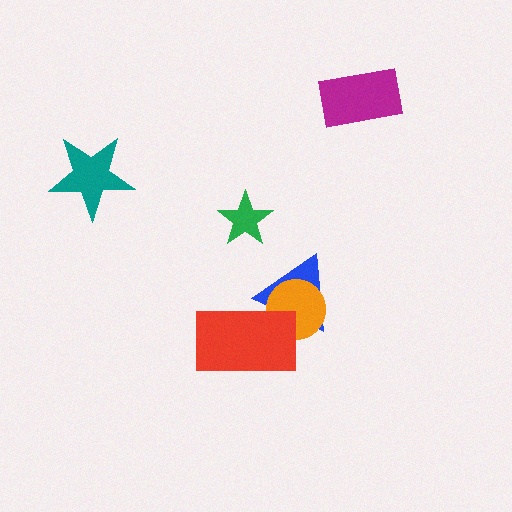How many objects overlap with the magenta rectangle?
0 objects overlap with the magenta rectangle.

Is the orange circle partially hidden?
Yes, it is partially covered by another shape.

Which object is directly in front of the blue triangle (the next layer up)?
The orange circle is directly in front of the blue triangle.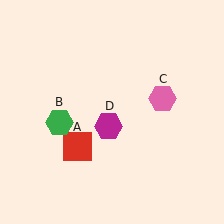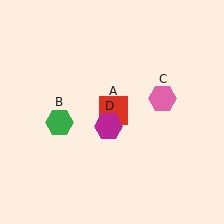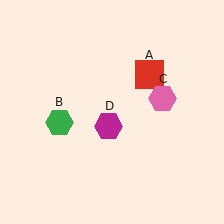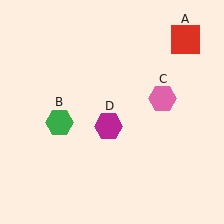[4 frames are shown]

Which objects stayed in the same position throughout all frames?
Green hexagon (object B) and pink hexagon (object C) and magenta hexagon (object D) remained stationary.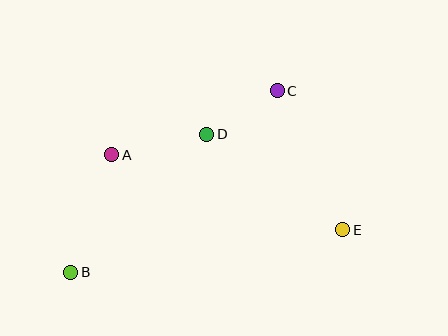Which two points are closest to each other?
Points C and D are closest to each other.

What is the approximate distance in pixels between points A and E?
The distance between A and E is approximately 242 pixels.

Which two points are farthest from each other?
Points B and E are farthest from each other.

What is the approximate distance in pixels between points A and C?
The distance between A and C is approximately 178 pixels.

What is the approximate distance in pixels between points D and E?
The distance between D and E is approximately 166 pixels.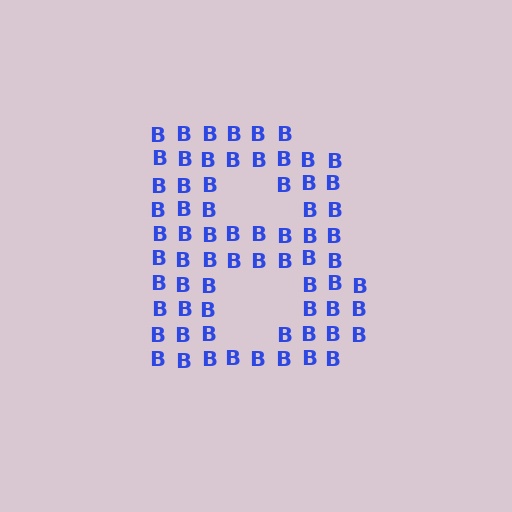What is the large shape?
The large shape is the letter B.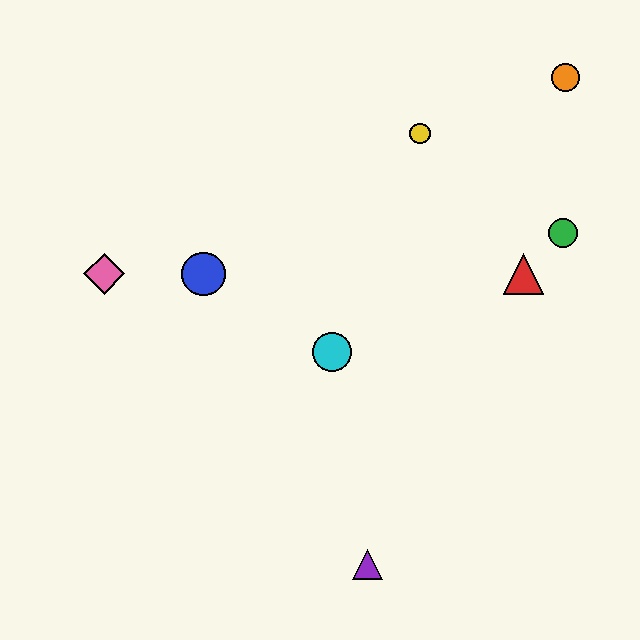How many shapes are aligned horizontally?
3 shapes (the red triangle, the blue circle, the pink diamond) are aligned horizontally.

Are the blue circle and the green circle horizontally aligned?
No, the blue circle is at y≈274 and the green circle is at y≈233.